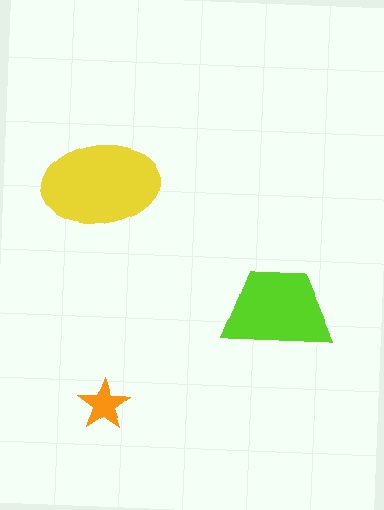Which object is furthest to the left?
The yellow ellipse is leftmost.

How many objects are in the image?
There are 3 objects in the image.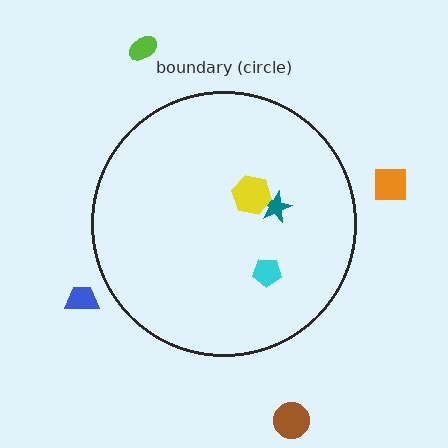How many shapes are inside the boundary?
3 inside, 4 outside.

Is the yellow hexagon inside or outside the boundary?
Inside.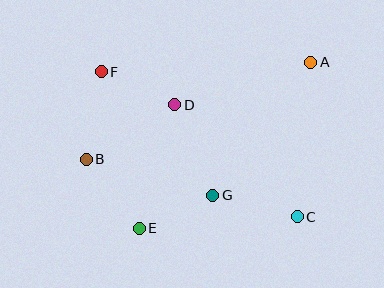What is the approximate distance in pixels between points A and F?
The distance between A and F is approximately 210 pixels.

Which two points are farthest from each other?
Points A and B are farthest from each other.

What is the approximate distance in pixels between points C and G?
The distance between C and G is approximately 87 pixels.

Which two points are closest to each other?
Points E and G are closest to each other.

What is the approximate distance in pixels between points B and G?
The distance between B and G is approximately 132 pixels.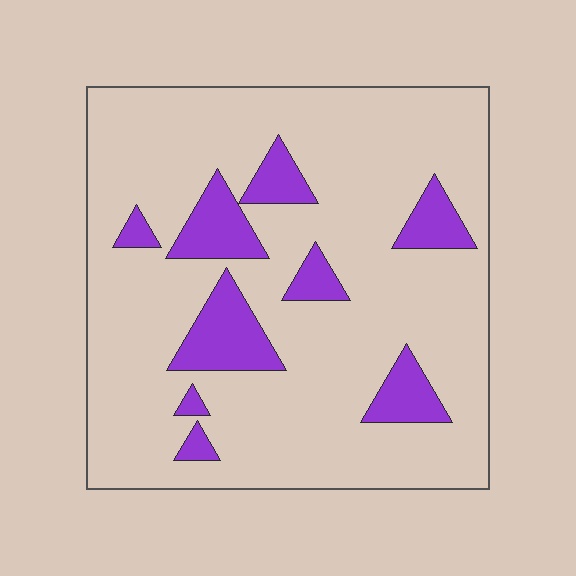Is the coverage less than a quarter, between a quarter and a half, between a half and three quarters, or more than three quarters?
Less than a quarter.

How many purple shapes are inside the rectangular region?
9.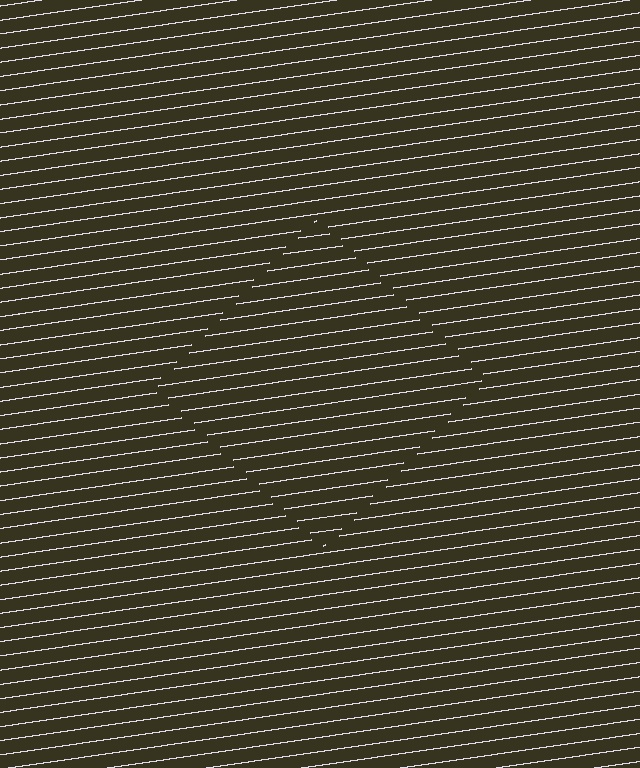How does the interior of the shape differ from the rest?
The interior of the shape contains the same grating, shifted by half a period — the contour is defined by the phase discontinuity where line-ends from the inner and outer gratings abut.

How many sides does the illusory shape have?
4 sides — the line-ends trace a square.